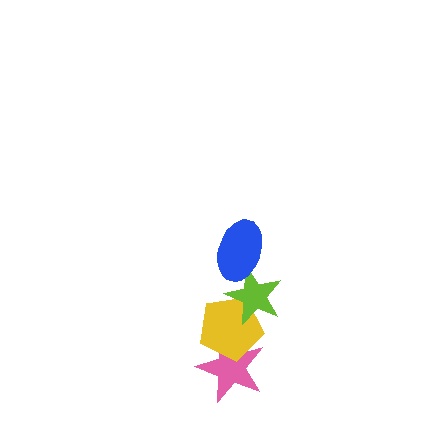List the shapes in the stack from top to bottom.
From top to bottom: the blue ellipse, the lime star, the yellow pentagon, the pink star.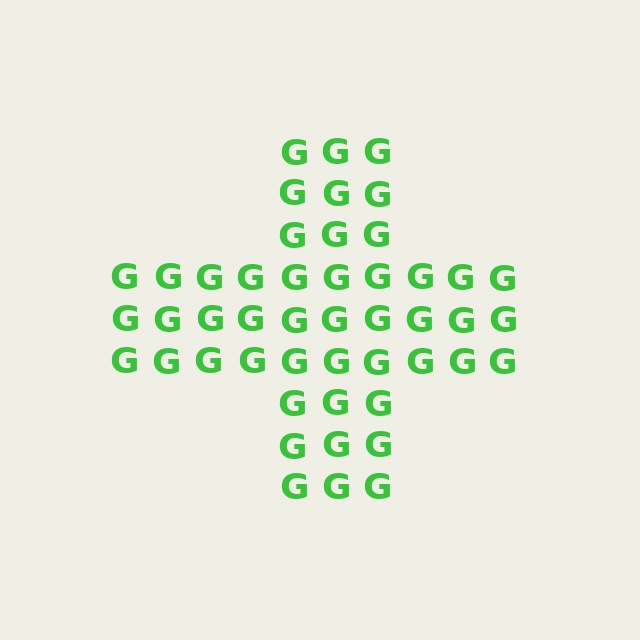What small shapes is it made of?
It is made of small letter G's.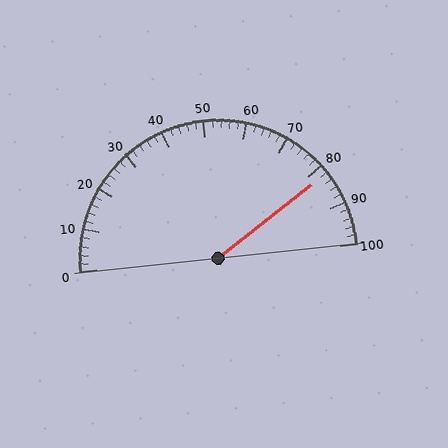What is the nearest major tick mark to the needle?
The nearest major tick mark is 80.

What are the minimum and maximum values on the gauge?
The gauge ranges from 0 to 100.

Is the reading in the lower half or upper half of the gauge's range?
The reading is in the upper half of the range (0 to 100).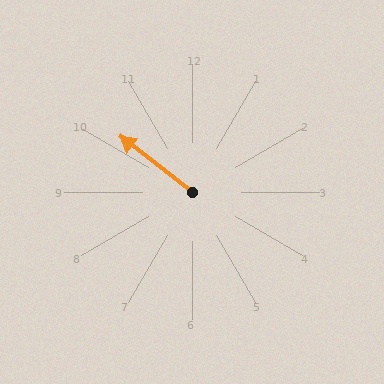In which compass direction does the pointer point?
Northwest.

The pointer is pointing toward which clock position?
Roughly 10 o'clock.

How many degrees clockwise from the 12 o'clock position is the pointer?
Approximately 308 degrees.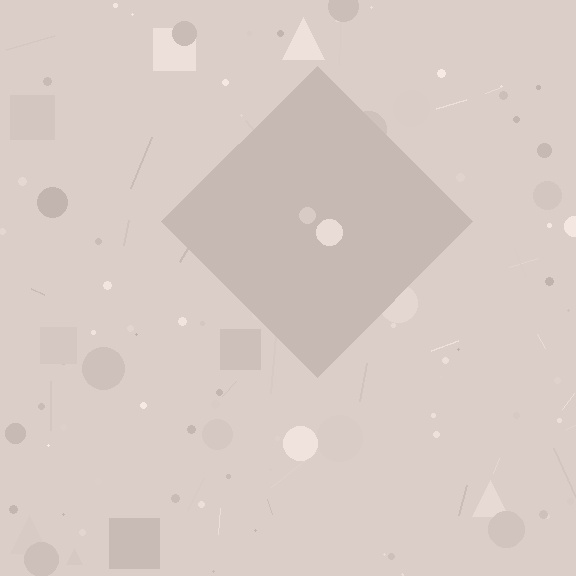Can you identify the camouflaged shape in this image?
The camouflaged shape is a diamond.